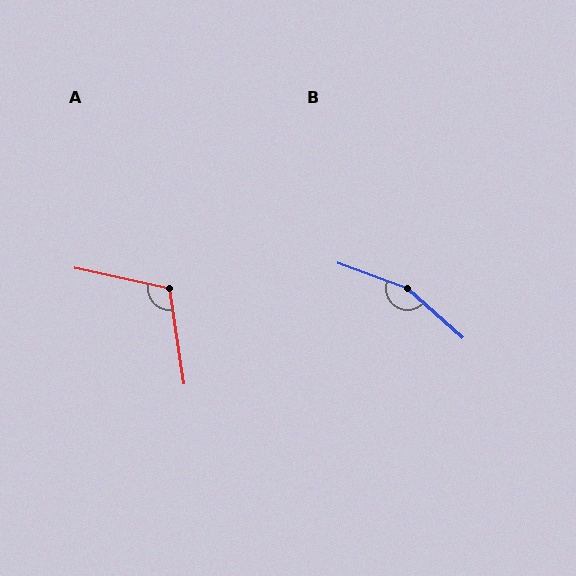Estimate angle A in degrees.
Approximately 111 degrees.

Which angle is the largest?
B, at approximately 158 degrees.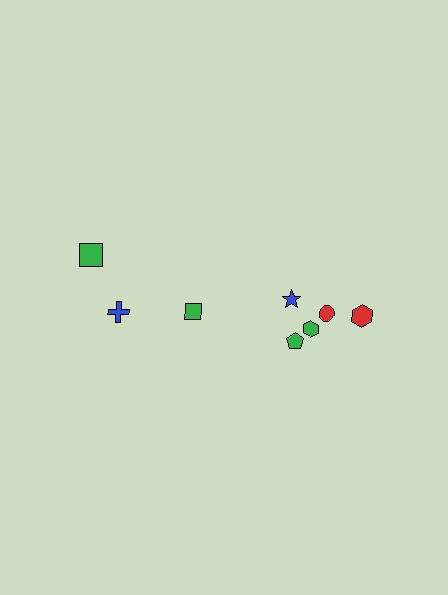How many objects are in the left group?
There are 3 objects.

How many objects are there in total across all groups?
There are 8 objects.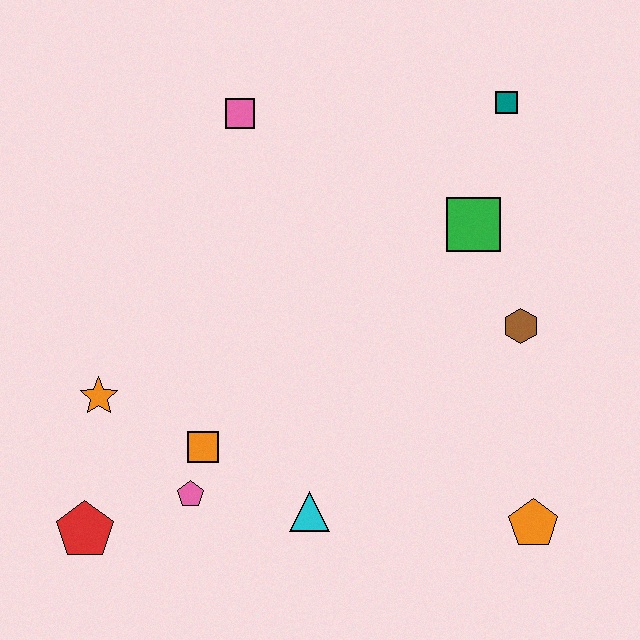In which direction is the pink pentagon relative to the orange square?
The pink pentagon is below the orange square.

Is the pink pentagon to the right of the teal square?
No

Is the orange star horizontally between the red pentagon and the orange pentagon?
Yes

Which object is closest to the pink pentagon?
The orange square is closest to the pink pentagon.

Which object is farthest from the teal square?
The red pentagon is farthest from the teal square.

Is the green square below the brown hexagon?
No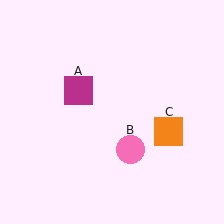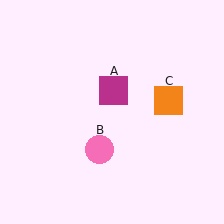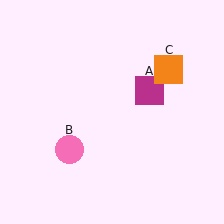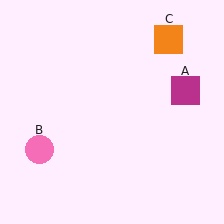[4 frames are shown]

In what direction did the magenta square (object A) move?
The magenta square (object A) moved right.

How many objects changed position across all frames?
3 objects changed position: magenta square (object A), pink circle (object B), orange square (object C).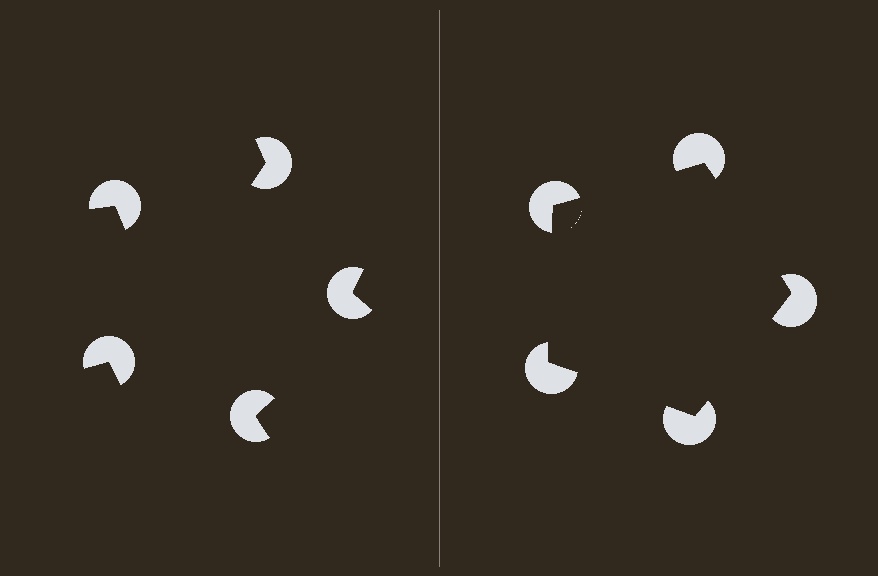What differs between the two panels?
The pac-man discs are positioned identically on both sides; only the wedge orientations differ. On the right they align to a pentagon; on the left they are misaligned.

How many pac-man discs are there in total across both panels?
10 — 5 on each side.